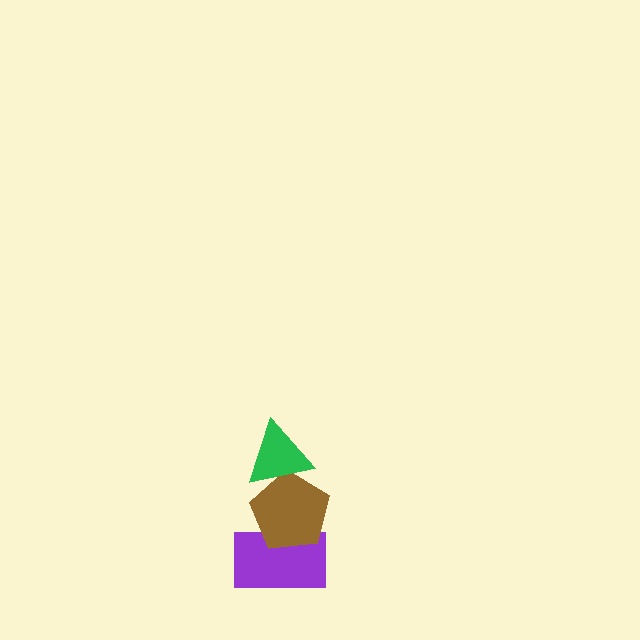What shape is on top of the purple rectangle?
The brown pentagon is on top of the purple rectangle.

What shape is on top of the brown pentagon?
The green triangle is on top of the brown pentagon.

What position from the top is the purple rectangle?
The purple rectangle is 3rd from the top.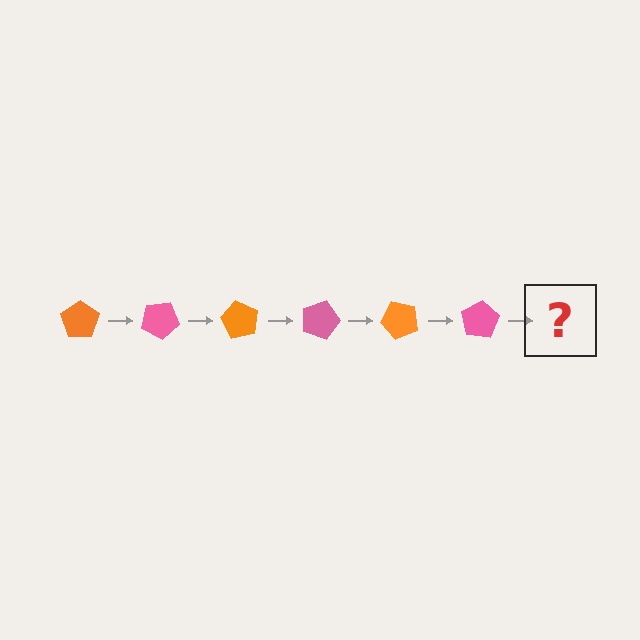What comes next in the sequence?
The next element should be an orange pentagon, rotated 180 degrees from the start.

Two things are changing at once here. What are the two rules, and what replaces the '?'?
The two rules are that it rotates 30 degrees each step and the color cycles through orange and pink. The '?' should be an orange pentagon, rotated 180 degrees from the start.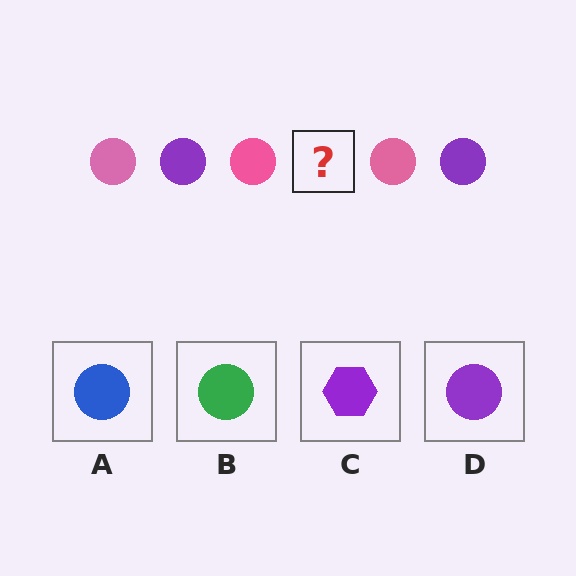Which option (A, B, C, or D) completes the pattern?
D.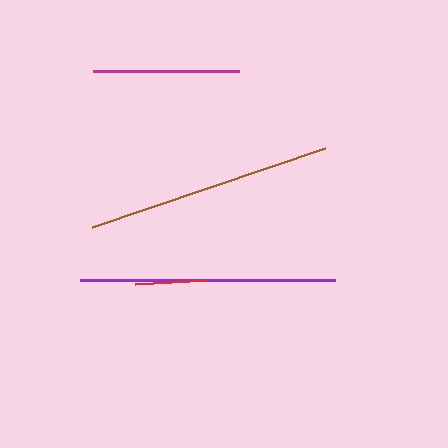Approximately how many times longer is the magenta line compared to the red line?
The magenta line is approximately 2.0 times the length of the red line.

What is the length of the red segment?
The red segment is approximately 71 pixels long.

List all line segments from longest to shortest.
From longest to shortest: purple, brown, magenta, red.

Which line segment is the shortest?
The red line is the shortest at approximately 71 pixels.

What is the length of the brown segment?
The brown segment is approximately 245 pixels long.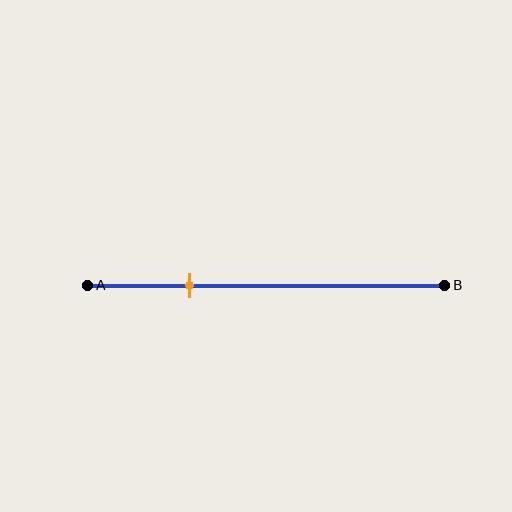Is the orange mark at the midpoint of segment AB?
No, the mark is at about 30% from A, not at the 50% midpoint.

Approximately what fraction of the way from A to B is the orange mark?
The orange mark is approximately 30% of the way from A to B.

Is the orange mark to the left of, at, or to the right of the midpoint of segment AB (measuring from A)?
The orange mark is to the left of the midpoint of segment AB.